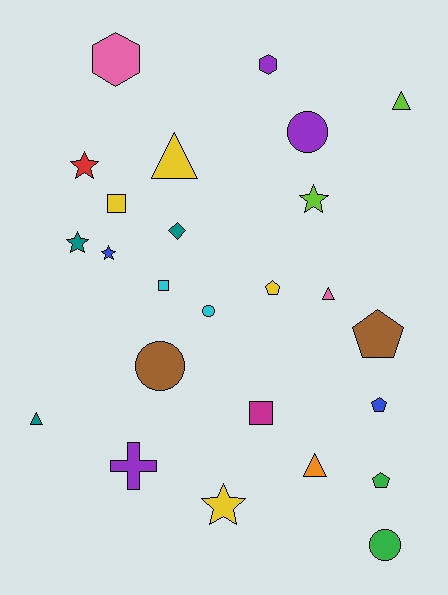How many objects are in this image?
There are 25 objects.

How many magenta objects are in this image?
There is 1 magenta object.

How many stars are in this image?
There are 5 stars.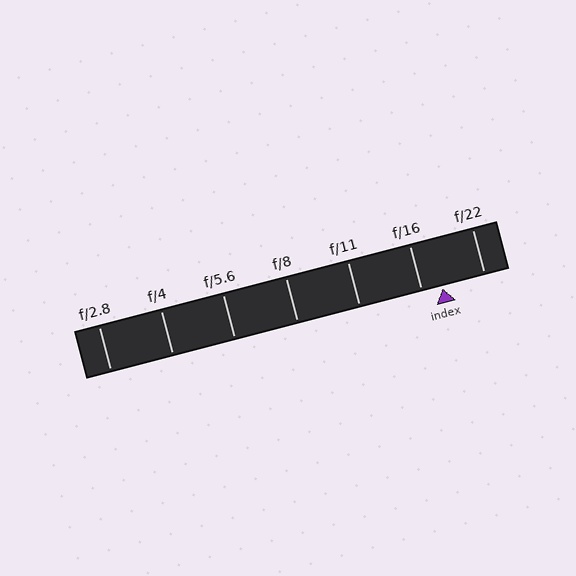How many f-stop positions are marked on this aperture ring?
There are 7 f-stop positions marked.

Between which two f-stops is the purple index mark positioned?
The index mark is between f/16 and f/22.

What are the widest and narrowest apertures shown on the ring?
The widest aperture shown is f/2.8 and the narrowest is f/22.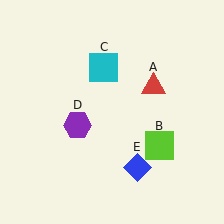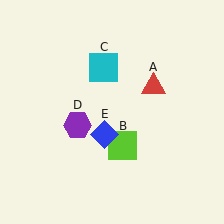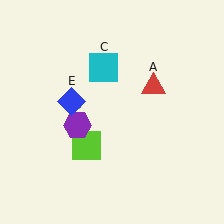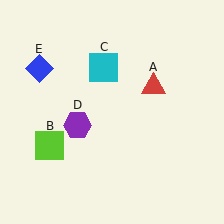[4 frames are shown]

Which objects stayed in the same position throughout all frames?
Red triangle (object A) and cyan square (object C) and purple hexagon (object D) remained stationary.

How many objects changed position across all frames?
2 objects changed position: lime square (object B), blue diamond (object E).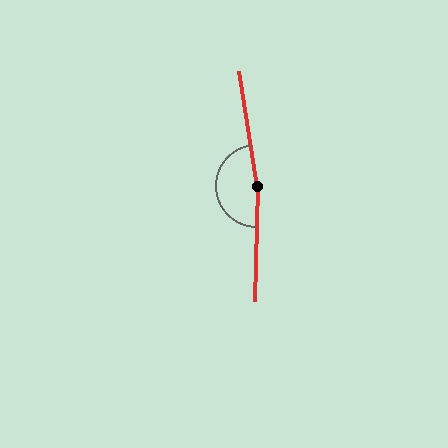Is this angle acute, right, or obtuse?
It is obtuse.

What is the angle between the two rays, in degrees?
Approximately 170 degrees.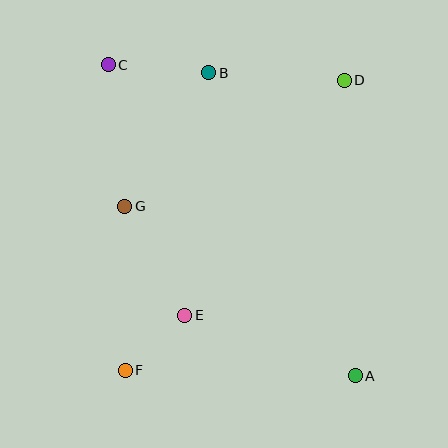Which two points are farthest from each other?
Points A and C are farthest from each other.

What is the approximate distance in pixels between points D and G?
The distance between D and G is approximately 253 pixels.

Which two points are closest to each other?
Points E and F are closest to each other.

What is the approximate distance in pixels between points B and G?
The distance between B and G is approximately 158 pixels.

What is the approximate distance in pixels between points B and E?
The distance between B and E is approximately 243 pixels.